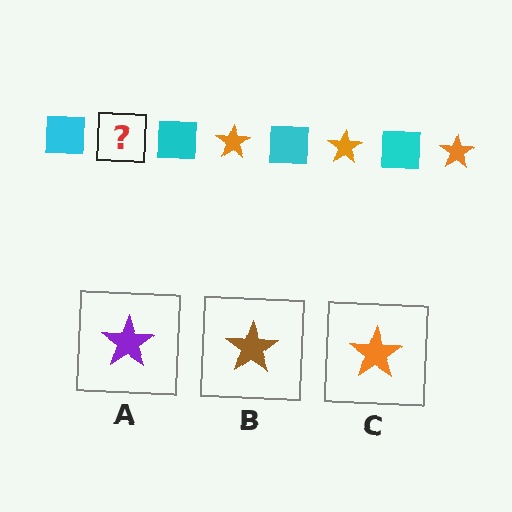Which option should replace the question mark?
Option C.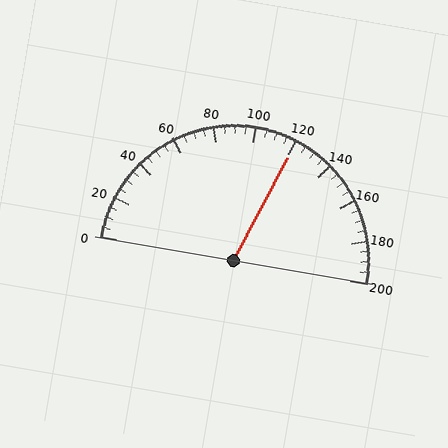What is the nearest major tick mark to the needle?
The nearest major tick mark is 120.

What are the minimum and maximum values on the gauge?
The gauge ranges from 0 to 200.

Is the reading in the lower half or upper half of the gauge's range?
The reading is in the upper half of the range (0 to 200).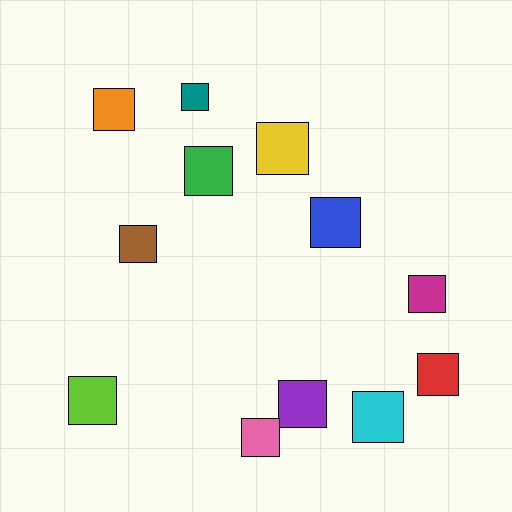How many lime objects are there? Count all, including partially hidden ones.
There is 1 lime object.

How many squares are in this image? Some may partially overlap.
There are 12 squares.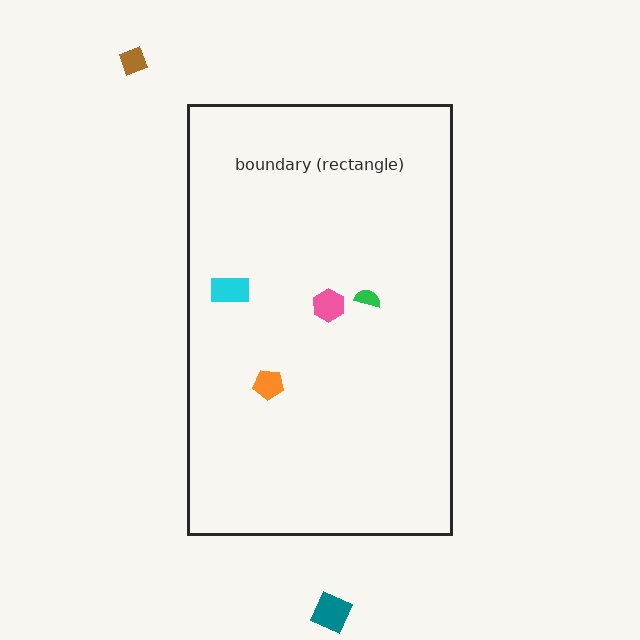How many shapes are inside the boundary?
4 inside, 2 outside.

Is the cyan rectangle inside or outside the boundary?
Inside.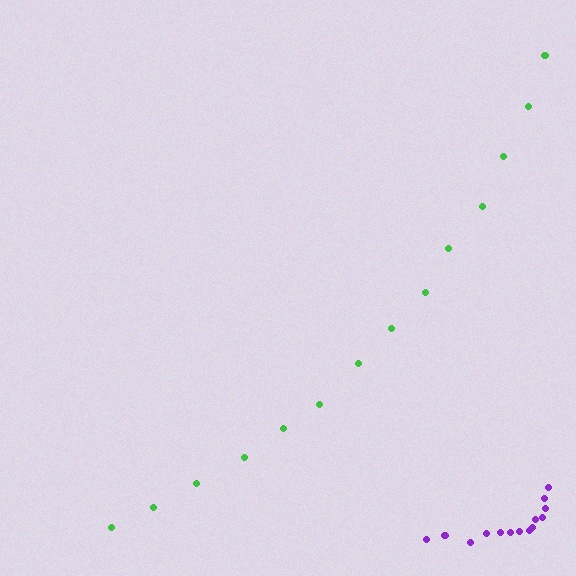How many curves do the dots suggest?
There are 2 distinct paths.